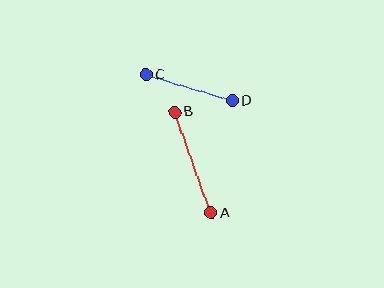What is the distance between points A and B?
The distance is approximately 107 pixels.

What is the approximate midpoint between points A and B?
The midpoint is at approximately (193, 162) pixels.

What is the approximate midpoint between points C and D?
The midpoint is at approximately (189, 88) pixels.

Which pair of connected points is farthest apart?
Points A and B are farthest apart.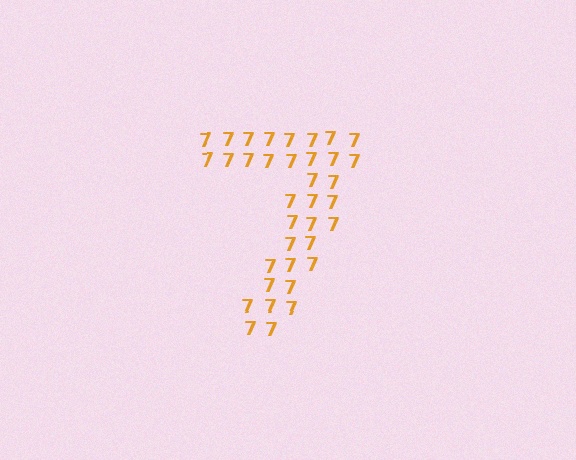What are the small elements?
The small elements are digit 7's.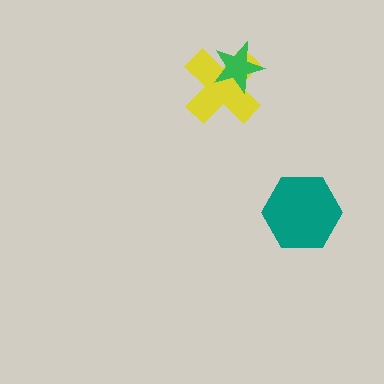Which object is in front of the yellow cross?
The green star is in front of the yellow cross.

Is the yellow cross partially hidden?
Yes, it is partially covered by another shape.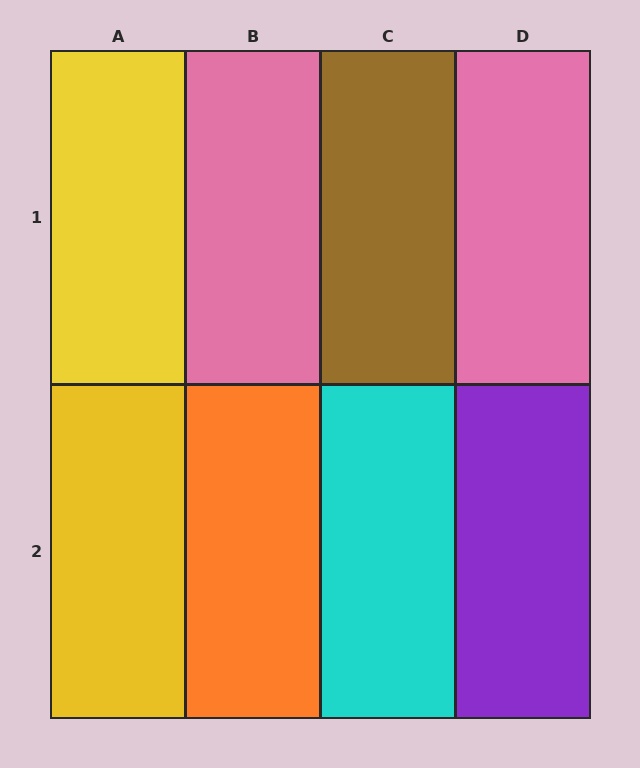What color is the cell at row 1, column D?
Pink.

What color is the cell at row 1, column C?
Brown.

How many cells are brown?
1 cell is brown.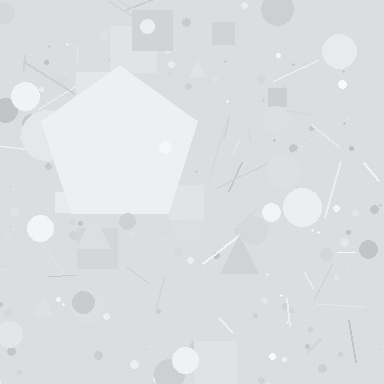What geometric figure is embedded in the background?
A pentagon is embedded in the background.